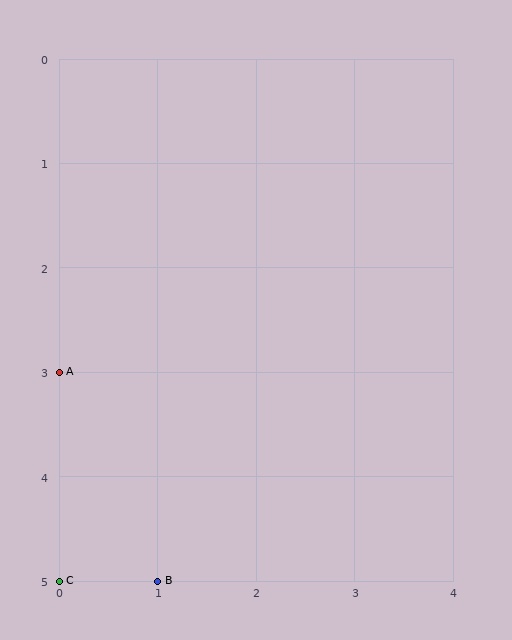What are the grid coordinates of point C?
Point C is at grid coordinates (0, 5).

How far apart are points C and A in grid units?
Points C and A are 2 rows apart.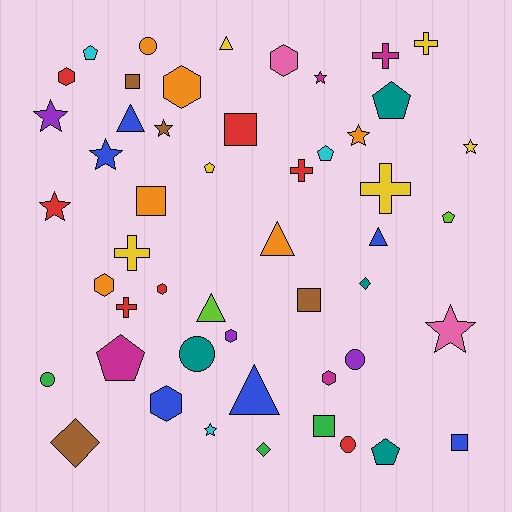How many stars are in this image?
There are 9 stars.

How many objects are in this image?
There are 50 objects.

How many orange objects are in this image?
There are 6 orange objects.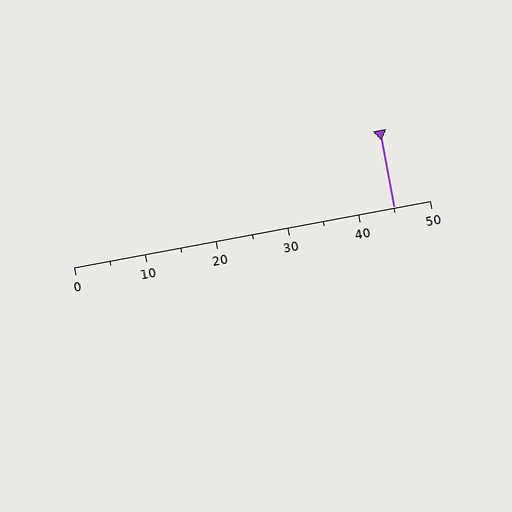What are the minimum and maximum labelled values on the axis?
The axis runs from 0 to 50.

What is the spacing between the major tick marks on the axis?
The major ticks are spaced 10 apart.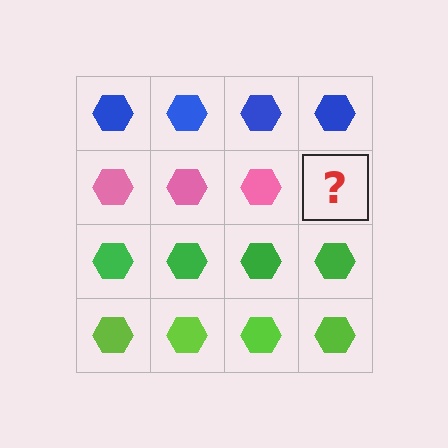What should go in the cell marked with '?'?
The missing cell should contain a pink hexagon.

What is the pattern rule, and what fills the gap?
The rule is that each row has a consistent color. The gap should be filled with a pink hexagon.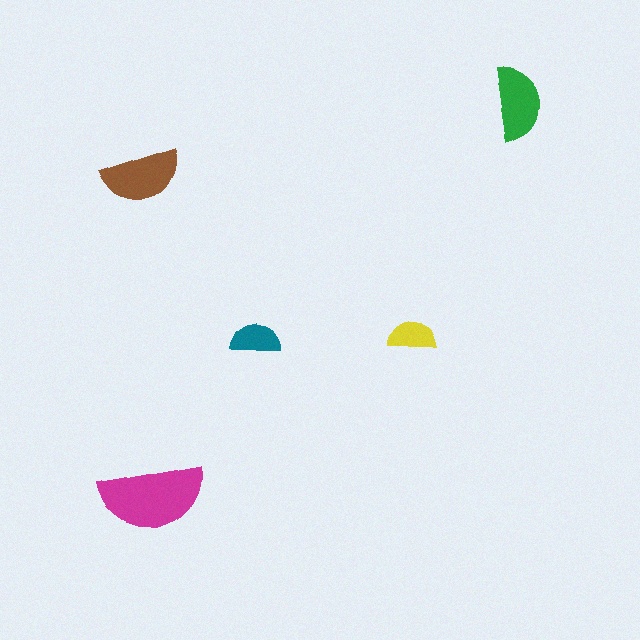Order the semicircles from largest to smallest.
the magenta one, the brown one, the green one, the teal one, the yellow one.